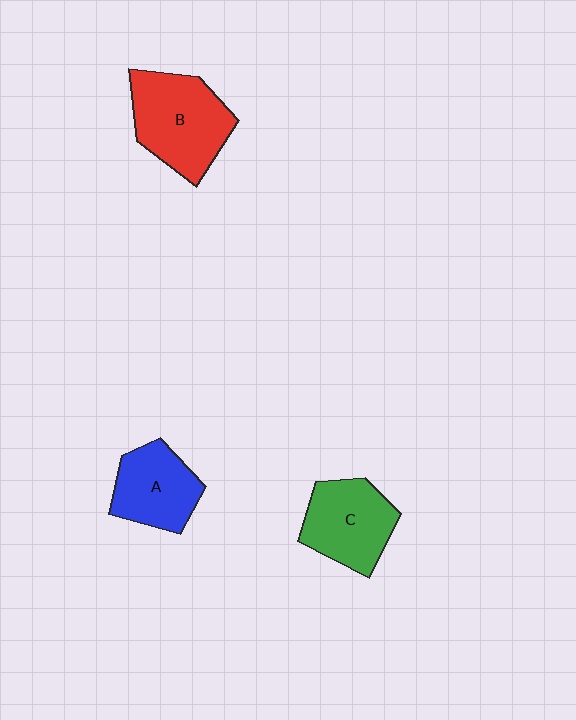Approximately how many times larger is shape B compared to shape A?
Approximately 1.3 times.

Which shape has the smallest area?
Shape A (blue).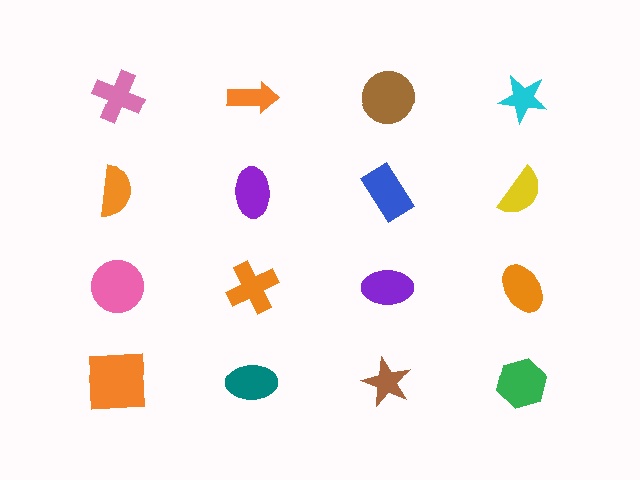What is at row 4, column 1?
An orange square.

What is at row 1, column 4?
A cyan star.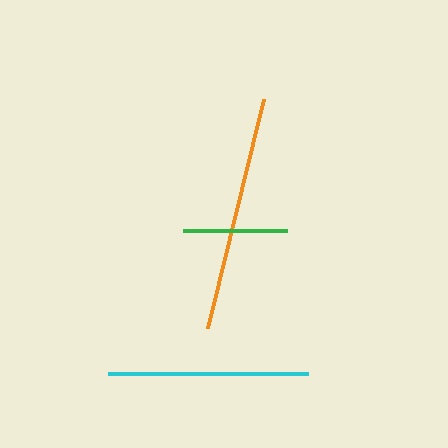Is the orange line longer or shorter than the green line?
The orange line is longer than the green line.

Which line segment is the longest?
The orange line is the longest at approximately 236 pixels.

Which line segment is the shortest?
The green line is the shortest at approximately 105 pixels.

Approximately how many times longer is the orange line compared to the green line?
The orange line is approximately 2.3 times the length of the green line.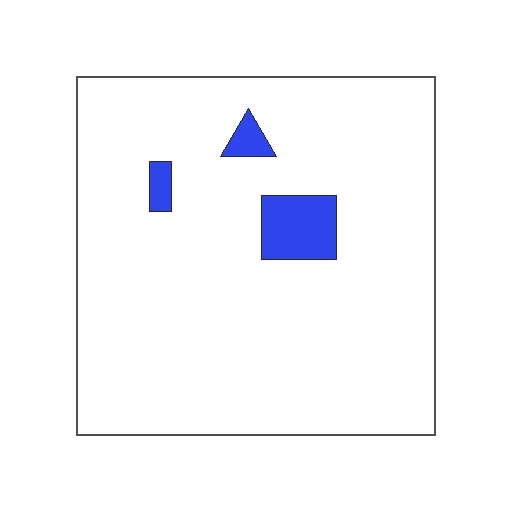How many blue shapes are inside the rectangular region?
3.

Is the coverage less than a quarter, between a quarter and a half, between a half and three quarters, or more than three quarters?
Less than a quarter.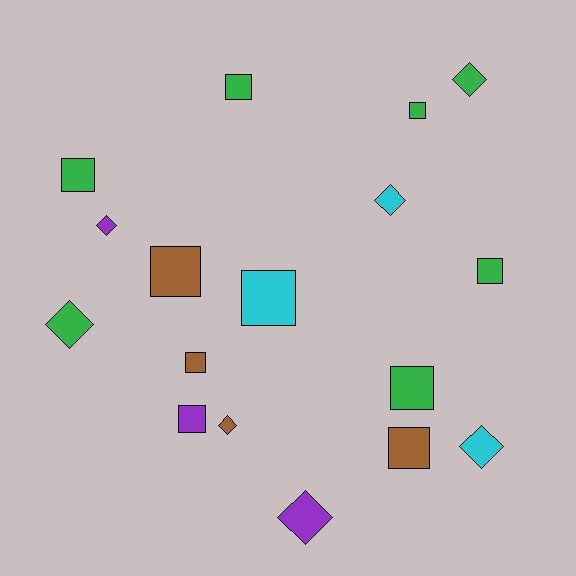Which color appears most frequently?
Green, with 7 objects.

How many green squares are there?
There are 5 green squares.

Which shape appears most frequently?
Square, with 10 objects.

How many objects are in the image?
There are 17 objects.